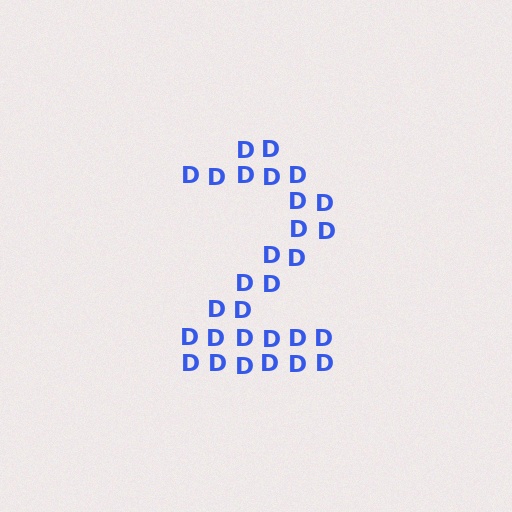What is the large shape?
The large shape is the digit 2.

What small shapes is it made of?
It is made of small letter D's.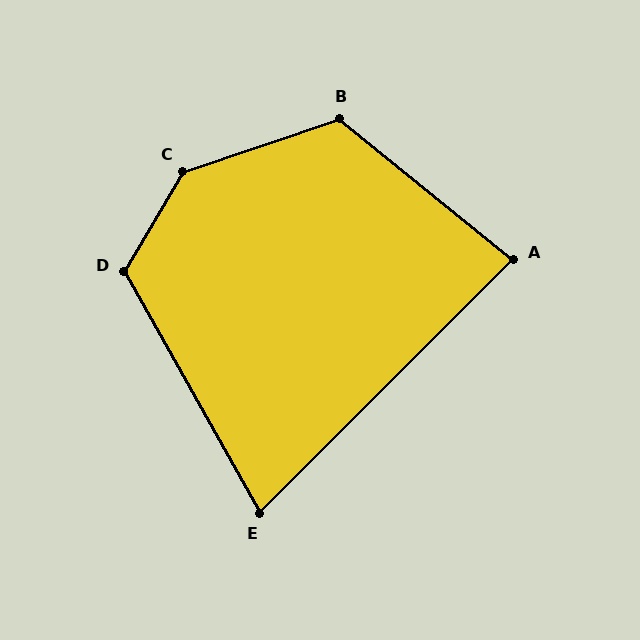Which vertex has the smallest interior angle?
E, at approximately 74 degrees.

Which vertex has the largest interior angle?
C, at approximately 139 degrees.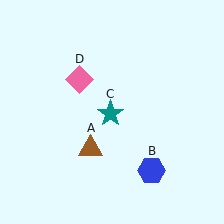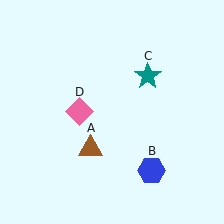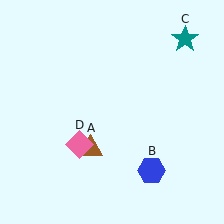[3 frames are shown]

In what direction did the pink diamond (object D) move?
The pink diamond (object D) moved down.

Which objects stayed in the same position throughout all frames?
Brown triangle (object A) and blue hexagon (object B) remained stationary.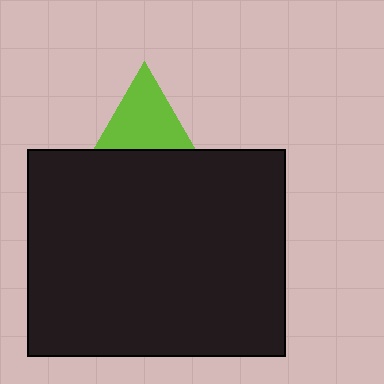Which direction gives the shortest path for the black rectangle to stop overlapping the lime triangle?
Moving down gives the shortest separation.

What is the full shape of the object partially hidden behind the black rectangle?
The partially hidden object is a lime triangle.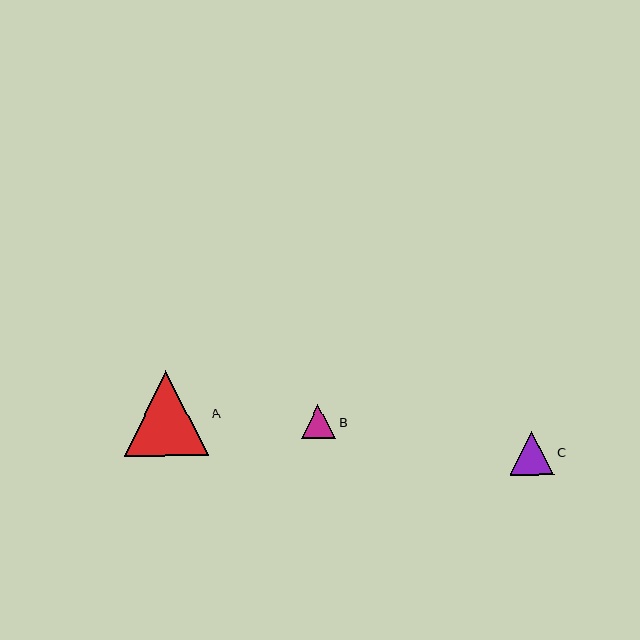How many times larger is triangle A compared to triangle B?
Triangle A is approximately 2.4 times the size of triangle B.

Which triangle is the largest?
Triangle A is the largest with a size of approximately 85 pixels.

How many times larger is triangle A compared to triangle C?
Triangle A is approximately 1.9 times the size of triangle C.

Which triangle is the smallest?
Triangle B is the smallest with a size of approximately 35 pixels.